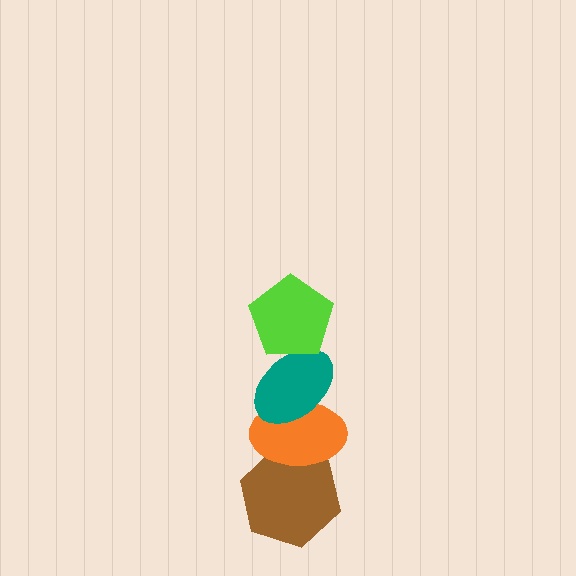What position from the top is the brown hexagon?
The brown hexagon is 4th from the top.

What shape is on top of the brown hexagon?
The orange ellipse is on top of the brown hexagon.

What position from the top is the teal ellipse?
The teal ellipse is 2nd from the top.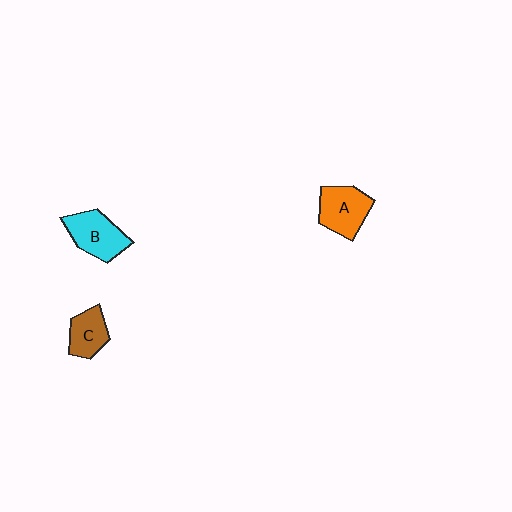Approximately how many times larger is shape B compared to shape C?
Approximately 1.4 times.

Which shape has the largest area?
Shape B (cyan).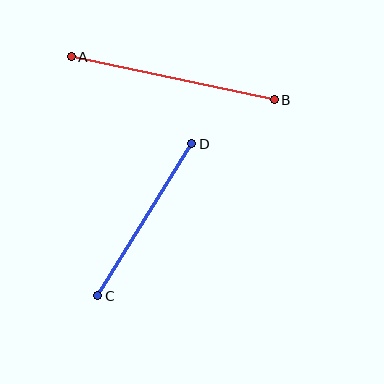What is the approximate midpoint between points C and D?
The midpoint is at approximately (145, 220) pixels.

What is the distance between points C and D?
The distance is approximately 179 pixels.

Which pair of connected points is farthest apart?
Points A and B are farthest apart.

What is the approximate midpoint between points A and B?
The midpoint is at approximately (173, 78) pixels.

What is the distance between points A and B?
The distance is approximately 207 pixels.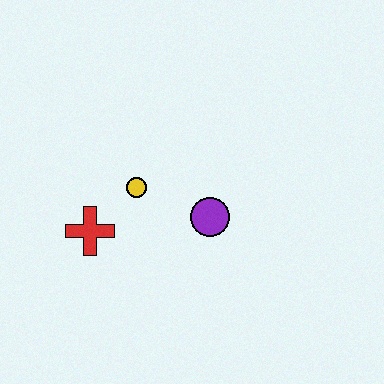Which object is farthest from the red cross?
The purple circle is farthest from the red cross.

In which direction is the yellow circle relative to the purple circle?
The yellow circle is to the left of the purple circle.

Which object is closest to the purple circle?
The yellow circle is closest to the purple circle.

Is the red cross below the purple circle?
Yes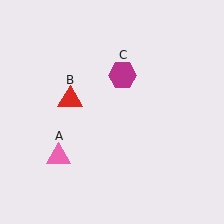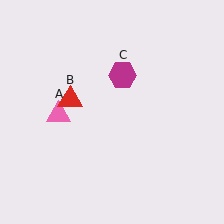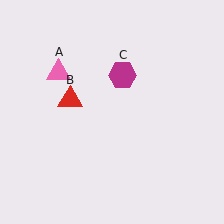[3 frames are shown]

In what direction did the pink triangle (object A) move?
The pink triangle (object A) moved up.